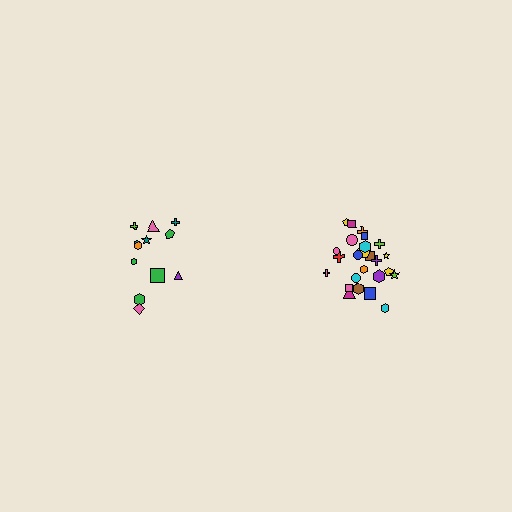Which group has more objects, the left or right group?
The right group.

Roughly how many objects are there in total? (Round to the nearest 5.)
Roughly 35 objects in total.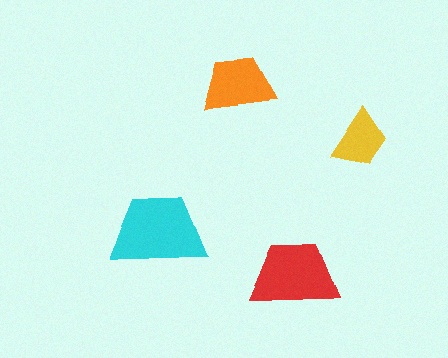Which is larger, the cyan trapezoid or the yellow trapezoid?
The cyan one.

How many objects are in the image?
There are 4 objects in the image.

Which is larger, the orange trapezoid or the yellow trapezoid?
The orange one.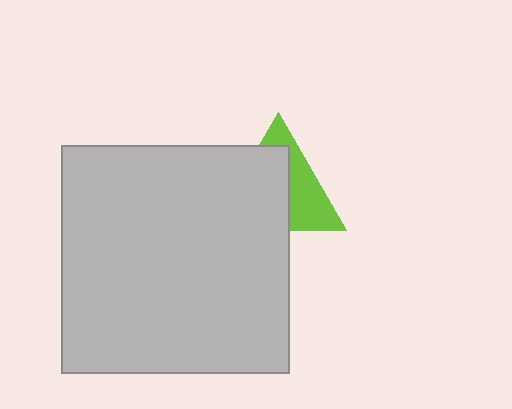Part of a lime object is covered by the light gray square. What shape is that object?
It is a triangle.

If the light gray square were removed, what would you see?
You would see the complete lime triangle.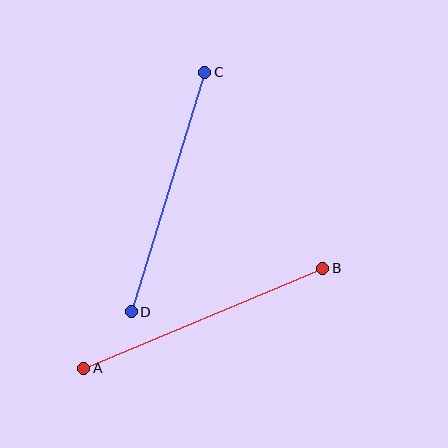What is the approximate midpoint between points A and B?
The midpoint is at approximately (203, 318) pixels.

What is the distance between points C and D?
The distance is approximately 251 pixels.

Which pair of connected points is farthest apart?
Points A and B are farthest apart.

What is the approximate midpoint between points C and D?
The midpoint is at approximately (168, 192) pixels.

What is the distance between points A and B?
The distance is approximately 259 pixels.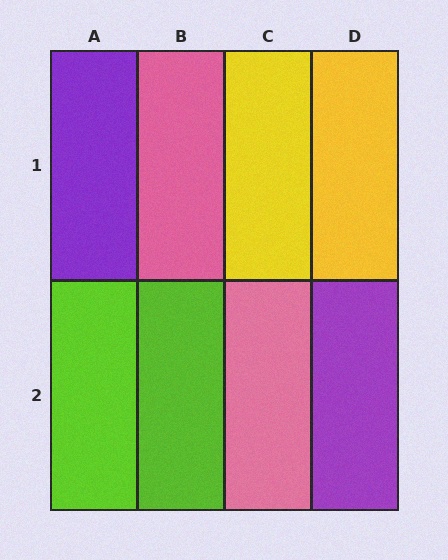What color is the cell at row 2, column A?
Lime.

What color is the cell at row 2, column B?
Lime.